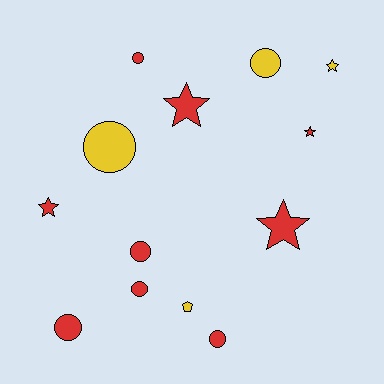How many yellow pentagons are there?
There is 1 yellow pentagon.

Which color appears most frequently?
Red, with 9 objects.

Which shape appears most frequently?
Circle, with 7 objects.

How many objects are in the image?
There are 13 objects.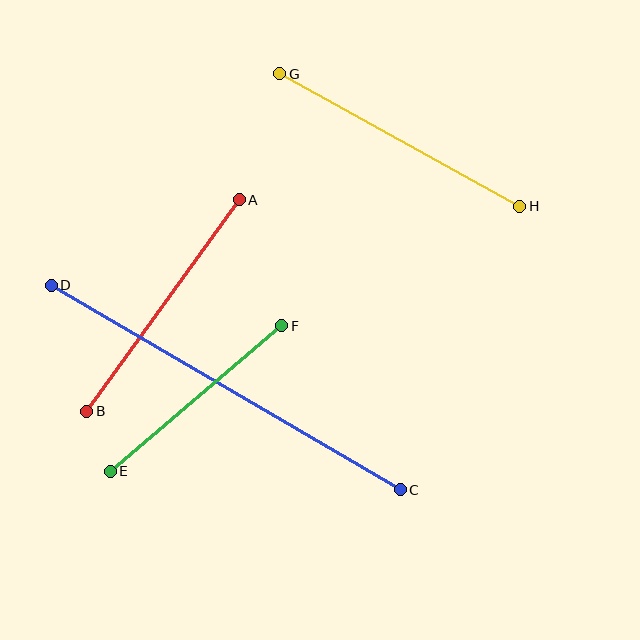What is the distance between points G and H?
The distance is approximately 274 pixels.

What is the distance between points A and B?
The distance is approximately 260 pixels.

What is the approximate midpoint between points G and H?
The midpoint is at approximately (400, 140) pixels.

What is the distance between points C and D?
The distance is approximately 405 pixels.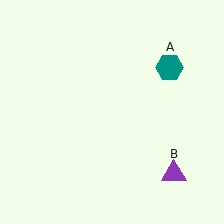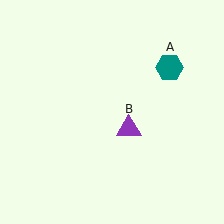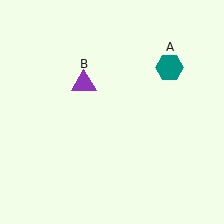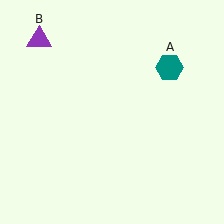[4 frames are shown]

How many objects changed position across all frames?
1 object changed position: purple triangle (object B).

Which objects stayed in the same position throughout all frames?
Teal hexagon (object A) remained stationary.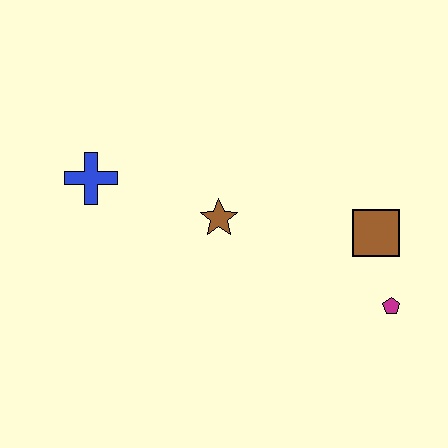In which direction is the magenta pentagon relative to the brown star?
The magenta pentagon is to the right of the brown star.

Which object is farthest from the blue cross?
The magenta pentagon is farthest from the blue cross.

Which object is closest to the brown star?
The blue cross is closest to the brown star.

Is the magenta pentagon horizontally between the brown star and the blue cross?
No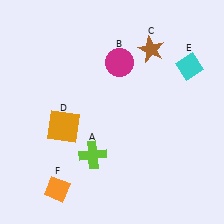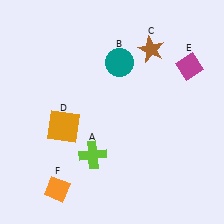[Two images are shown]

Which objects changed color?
B changed from magenta to teal. E changed from cyan to magenta.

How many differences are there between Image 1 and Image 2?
There are 2 differences between the two images.